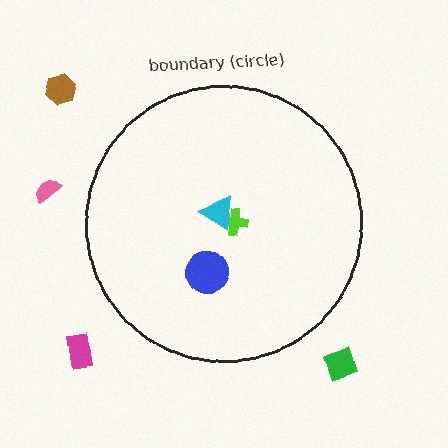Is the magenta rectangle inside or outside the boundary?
Outside.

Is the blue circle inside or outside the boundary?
Inside.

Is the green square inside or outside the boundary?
Outside.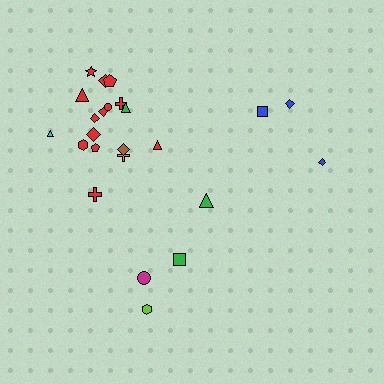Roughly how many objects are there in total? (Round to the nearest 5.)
Roughly 25 objects in total.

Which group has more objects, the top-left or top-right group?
The top-left group.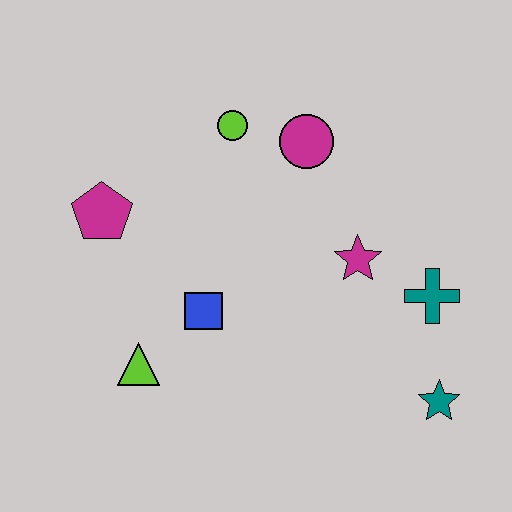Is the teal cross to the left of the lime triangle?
No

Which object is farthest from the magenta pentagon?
The teal star is farthest from the magenta pentagon.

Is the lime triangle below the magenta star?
Yes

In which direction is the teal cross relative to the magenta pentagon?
The teal cross is to the right of the magenta pentagon.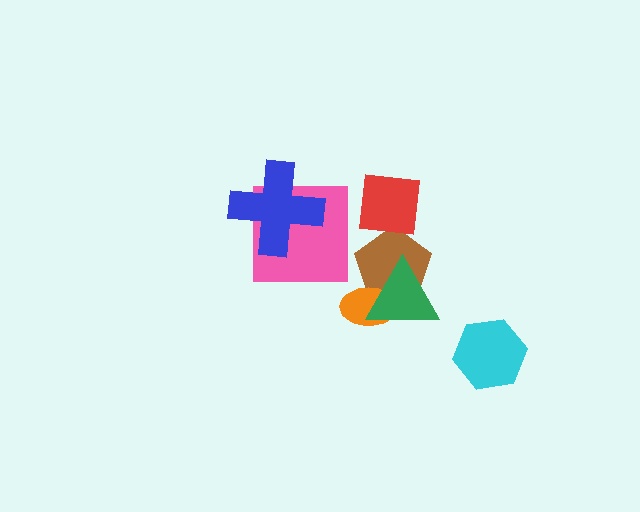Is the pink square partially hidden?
Yes, it is partially covered by another shape.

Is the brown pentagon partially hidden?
Yes, it is partially covered by another shape.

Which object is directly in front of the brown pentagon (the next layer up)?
The orange ellipse is directly in front of the brown pentagon.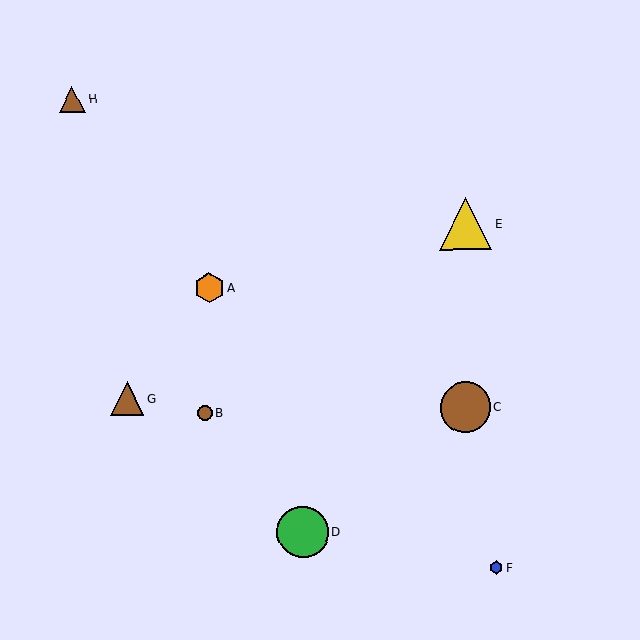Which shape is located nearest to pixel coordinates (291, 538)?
The green circle (labeled D) at (303, 532) is nearest to that location.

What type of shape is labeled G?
Shape G is a brown triangle.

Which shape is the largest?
The yellow triangle (labeled E) is the largest.